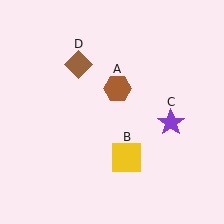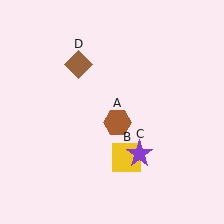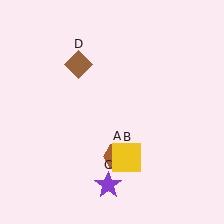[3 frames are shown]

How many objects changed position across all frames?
2 objects changed position: brown hexagon (object A), purple star (object C).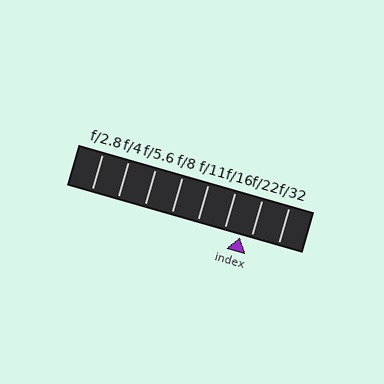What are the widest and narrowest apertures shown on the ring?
The widest aperture shown is f/2.8 and the narrowest is f/32.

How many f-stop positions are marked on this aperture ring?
There are 8 f-stop positions marked.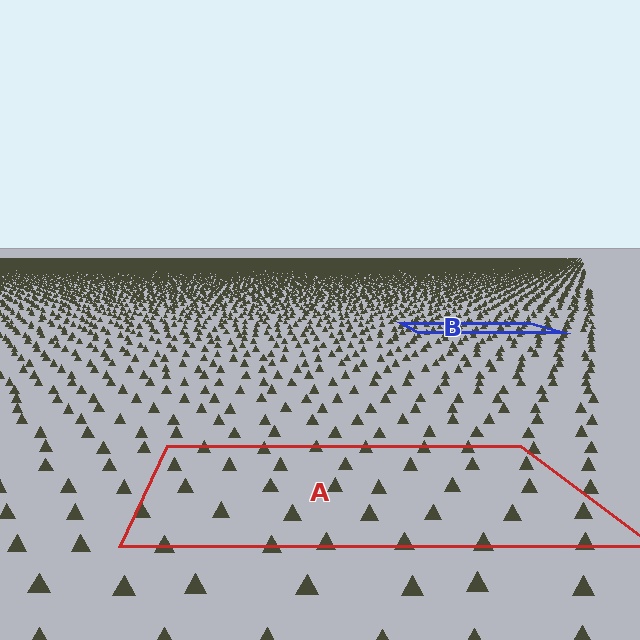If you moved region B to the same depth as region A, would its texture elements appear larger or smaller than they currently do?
They would appear larger. At a closer depth, the same texture elements are projected at a bigger on-screen size.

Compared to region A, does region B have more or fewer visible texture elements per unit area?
Region B has more texture elements per unit area — they are packed more densely because it is farther away.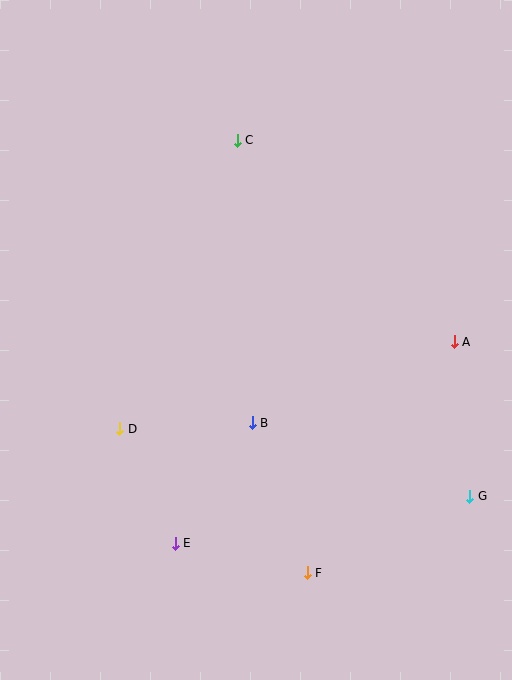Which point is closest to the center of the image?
Point B at (252, 423) is closest to the center.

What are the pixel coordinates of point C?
Point C is at (237, 140).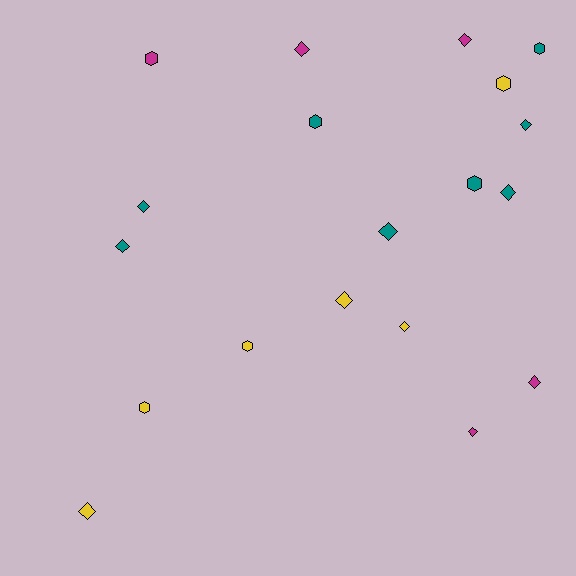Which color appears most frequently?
Teal, with 8 objects.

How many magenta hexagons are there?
There is 1 magenta hexagon.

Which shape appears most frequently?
Diamond, with 12 objects.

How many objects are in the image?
There are 19 objects.